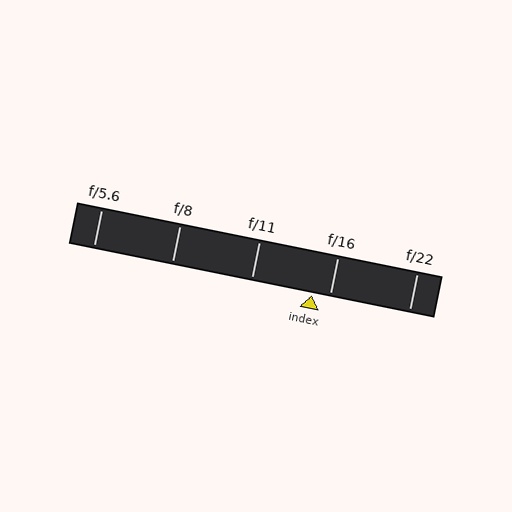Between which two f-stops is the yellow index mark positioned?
The index mark is between f/11 and f/16.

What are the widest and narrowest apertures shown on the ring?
The widest aperture shown is f/5.6 and the narrowest is f/22.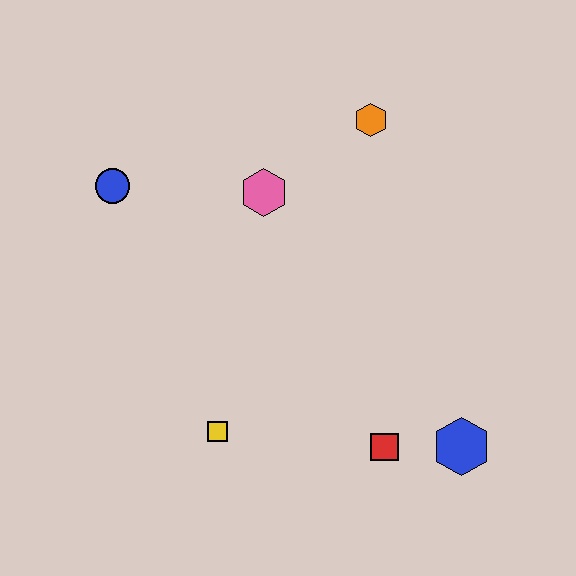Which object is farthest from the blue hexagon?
The blue circle is farthest from the blue hexagon.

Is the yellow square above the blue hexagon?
Yes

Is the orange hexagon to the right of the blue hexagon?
No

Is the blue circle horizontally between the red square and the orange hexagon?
No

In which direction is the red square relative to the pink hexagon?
The red square is below the pink hexagon.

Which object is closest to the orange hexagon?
The pink hexagon is closest to the orange hexagon.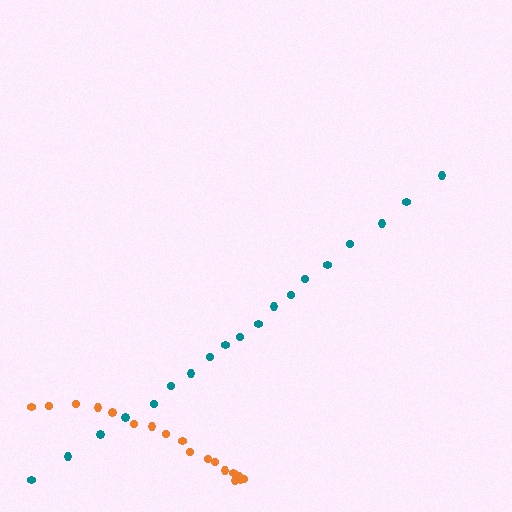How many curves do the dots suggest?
There are 2 distinct paths.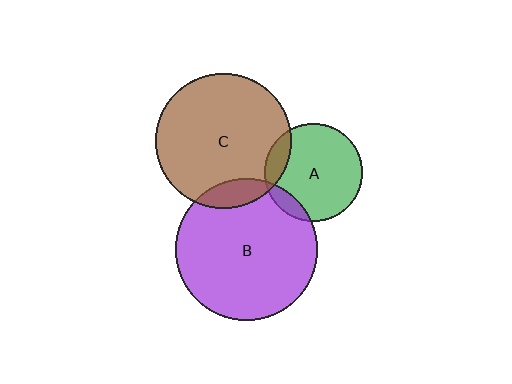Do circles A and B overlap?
Yes.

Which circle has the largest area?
Circle B (purple).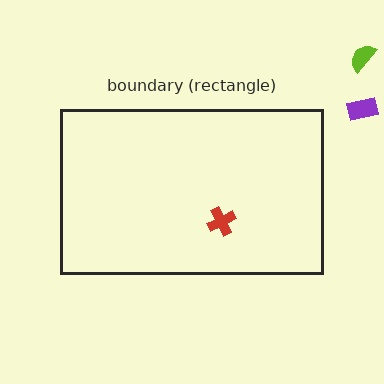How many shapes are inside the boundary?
1 inside, 2 outside.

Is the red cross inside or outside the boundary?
Inside.